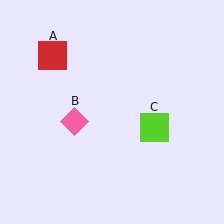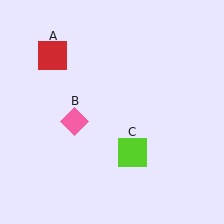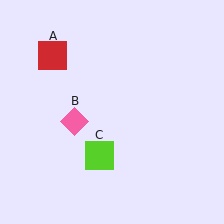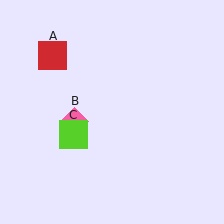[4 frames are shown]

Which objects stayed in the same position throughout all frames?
Red square (object A) and pink diamond (object B) remained stationary.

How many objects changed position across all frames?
1 object changed position: lime square (object C).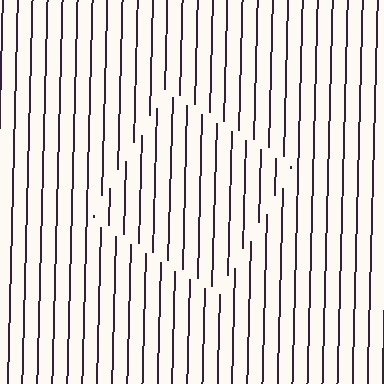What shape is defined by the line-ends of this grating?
An illusory square. The interior of the shape contains the same grating, shifted by half a period — the contour is defined by the phase discontinuity where line-ends from the inner and outer gratings abut.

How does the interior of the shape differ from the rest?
The interior of the shape contains the same grating, shifted by half a period — the contour is defined by the phase discontinuity where line-ends from the inner and outer gratings abut.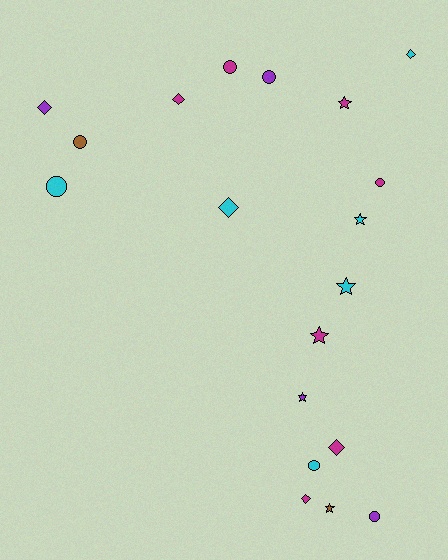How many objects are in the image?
There are 19 objects.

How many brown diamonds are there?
There are no brown diamonds.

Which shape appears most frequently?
Circle, with 7 objects.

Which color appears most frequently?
Magenta, with 7 objects.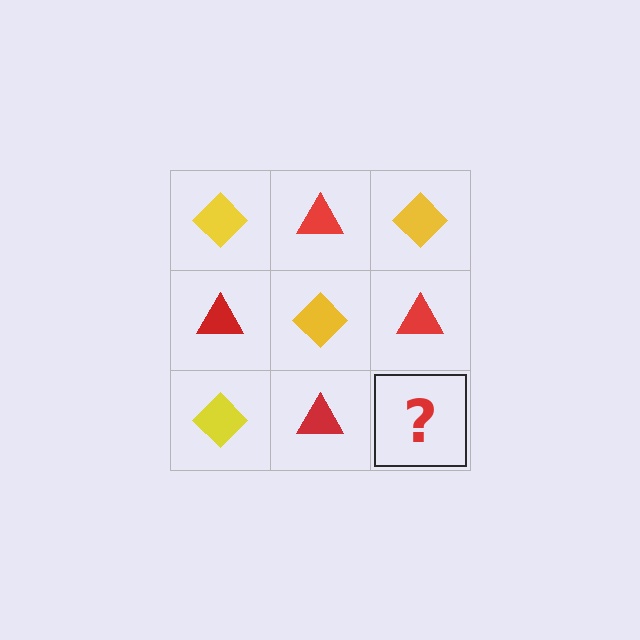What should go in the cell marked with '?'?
The missing cell should contain a yellow diamond.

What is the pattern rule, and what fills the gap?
The rule is that it alternates yellow diamond and red triangle in a checkerboard pattern. The gap should be filled with a yellow diamond.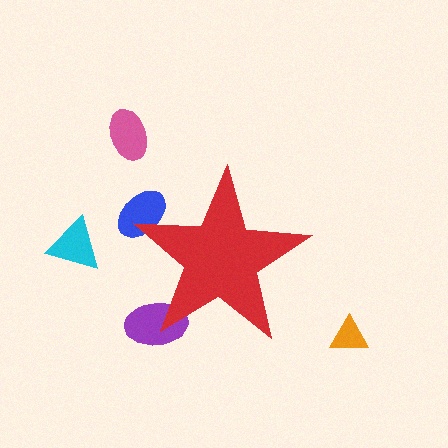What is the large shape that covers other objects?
A red star.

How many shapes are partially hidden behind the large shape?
2 shapes are partially hidden.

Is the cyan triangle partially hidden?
No, the cyan triangle is fully visible.